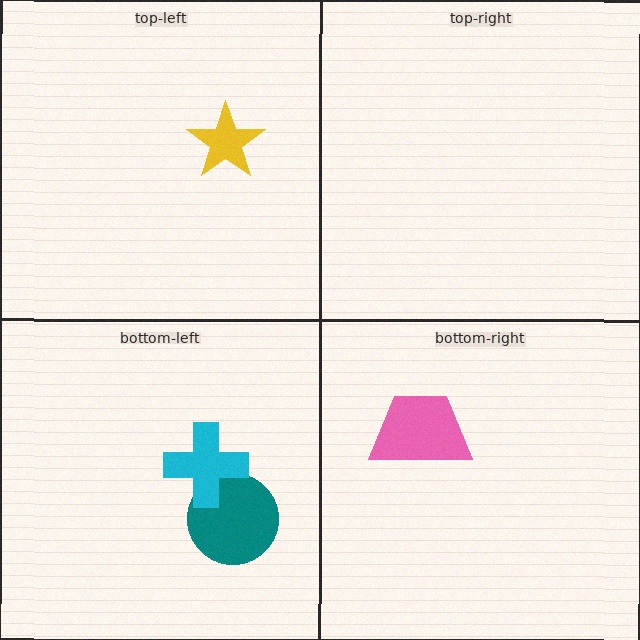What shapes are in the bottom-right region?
The pink trapezoid.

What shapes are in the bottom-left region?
The teal circle, the cyan cross.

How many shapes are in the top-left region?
1.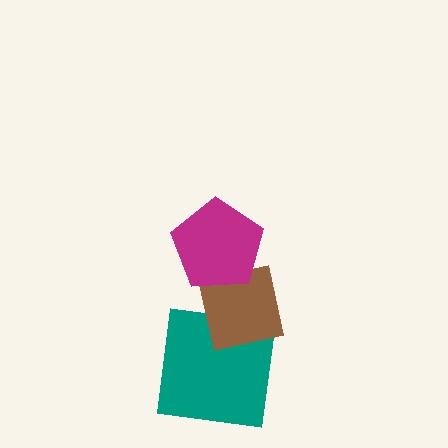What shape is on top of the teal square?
The brown square is on top of the teal square.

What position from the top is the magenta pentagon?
The magenta pentagon is 1st from the top.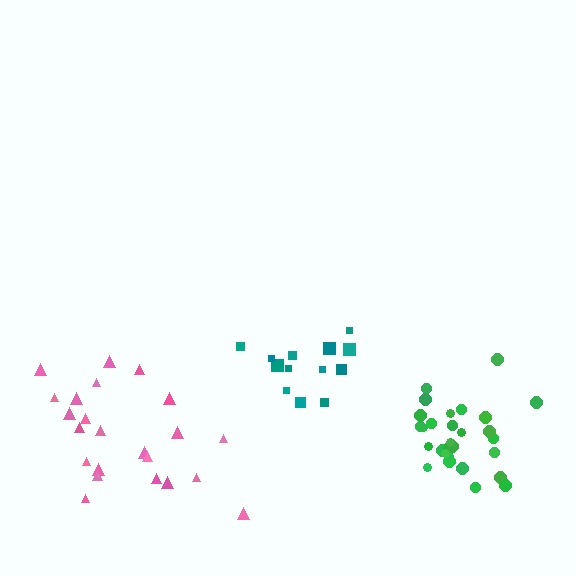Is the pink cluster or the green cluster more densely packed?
Green.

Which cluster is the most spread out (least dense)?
Pink.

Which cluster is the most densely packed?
Green.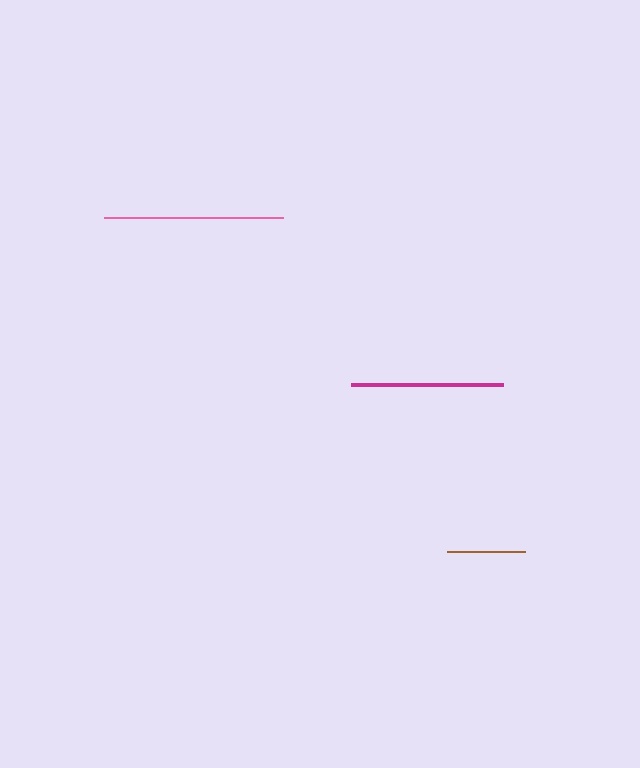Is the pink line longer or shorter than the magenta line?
The pink line is longer than the magenta line.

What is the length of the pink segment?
The pink segment is approximately 179 pixels long.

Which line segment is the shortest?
The brown line is the shortest at approximately 78 pixels.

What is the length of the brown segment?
The brown segment is approximately 78 pixels long.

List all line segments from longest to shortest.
From longest to shortest: pink, magenta, brown.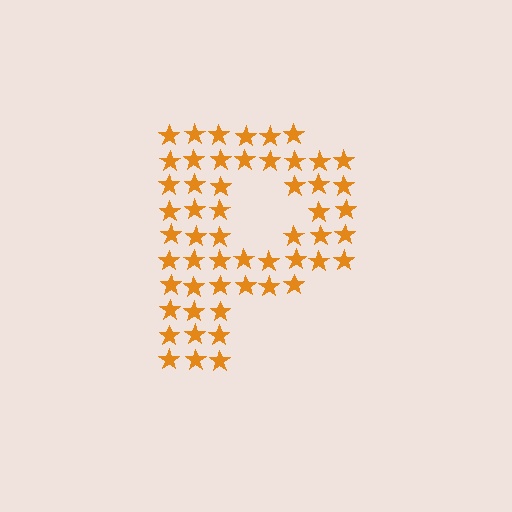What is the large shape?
The large shape is the letter P.